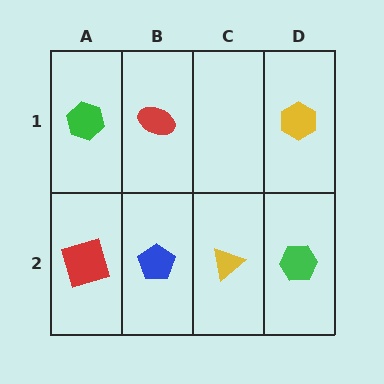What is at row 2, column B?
A blue pentagon.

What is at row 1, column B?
A red ellipse.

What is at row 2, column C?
A yellow triangle.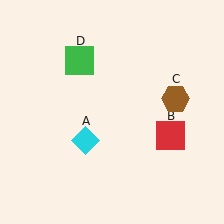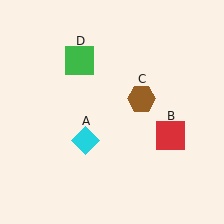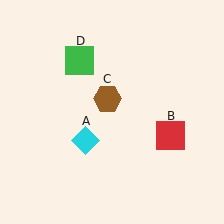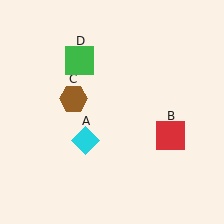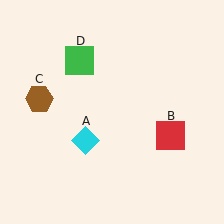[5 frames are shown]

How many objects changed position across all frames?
1 object changed position: brown hexagon (object C).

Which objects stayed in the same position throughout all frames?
Cyan diamond (object A) and red square (object B) and green square (object D) remained stationary.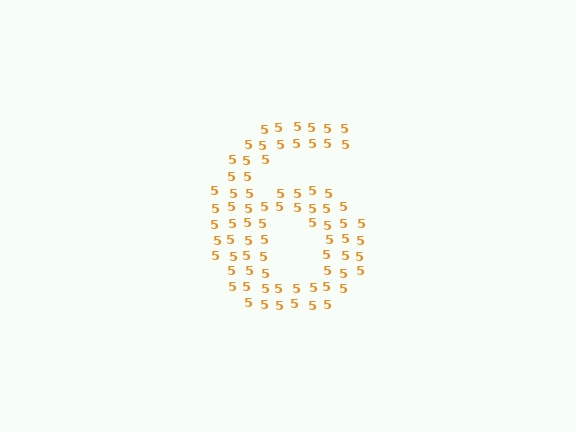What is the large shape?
The large shape is the digit 6.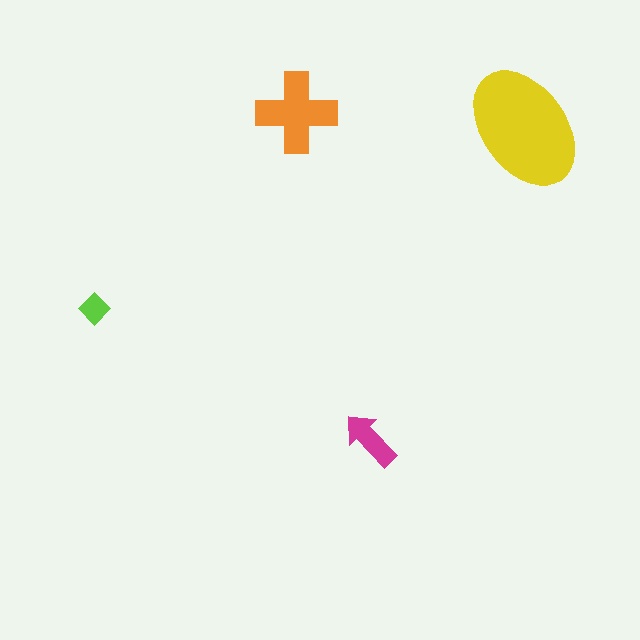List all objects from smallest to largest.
The lime diamond, the magenta arrow, the orange cross, the yellow ellipse.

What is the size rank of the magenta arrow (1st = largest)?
3rd.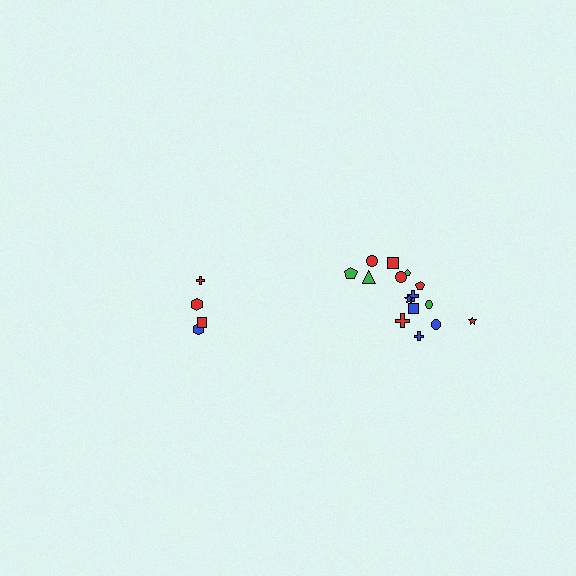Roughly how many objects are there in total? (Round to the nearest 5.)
Roughly 20 objects in total.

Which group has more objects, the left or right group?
The right group.